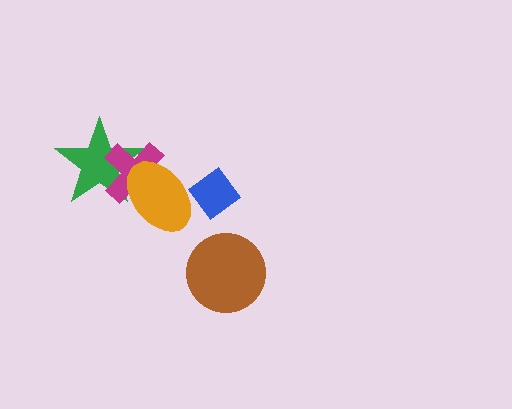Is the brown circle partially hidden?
No, no other shape covers it.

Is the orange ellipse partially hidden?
Yes, it is partially covered by another shape.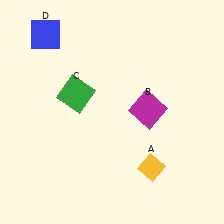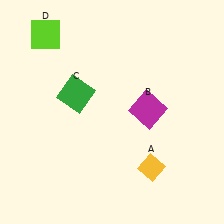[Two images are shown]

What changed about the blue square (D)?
In Image 1, D is blue. In Image 2, it changed to lime.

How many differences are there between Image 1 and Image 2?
There is 1 difference between the two images.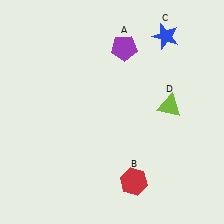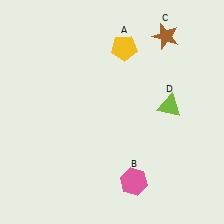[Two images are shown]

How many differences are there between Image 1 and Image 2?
There are 3 differences between the two images.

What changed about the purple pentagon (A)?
In Image 1, A is purple. In Image 2, it changed to yellow.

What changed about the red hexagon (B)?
In Image 1, B is red. In Image 2, it changed to pink.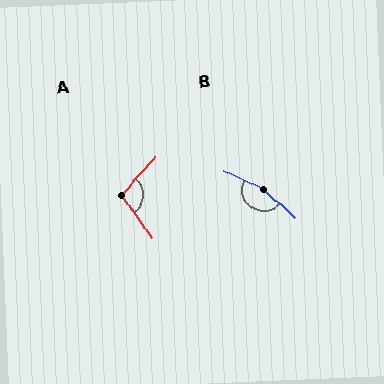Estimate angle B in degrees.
Approximately 163 degrees.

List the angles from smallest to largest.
A (103°), B (163°).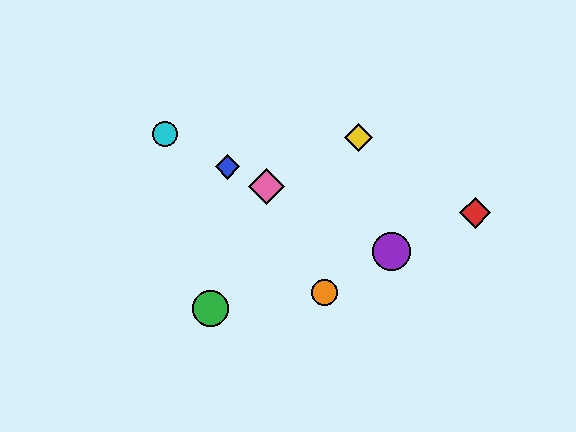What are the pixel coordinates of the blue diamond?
The blue diamond is at (228, 167).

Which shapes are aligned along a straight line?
The blue diamond, the purple circle, the cyan circle, the pink diamond are aligned along a straight line.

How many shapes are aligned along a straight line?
4 shapes (the blue diamond, the purple circle, the cyan circle, the pink diamond) are aligned along a straight line.